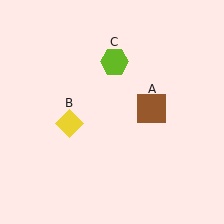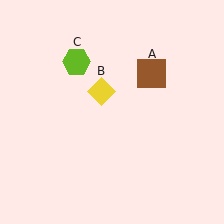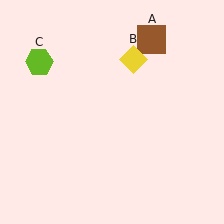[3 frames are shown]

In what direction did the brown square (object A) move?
The brown square (object A) moved up.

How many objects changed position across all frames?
3 objects changed position: brown square (object A), yellow diamond (object B), lime hexagon (object C).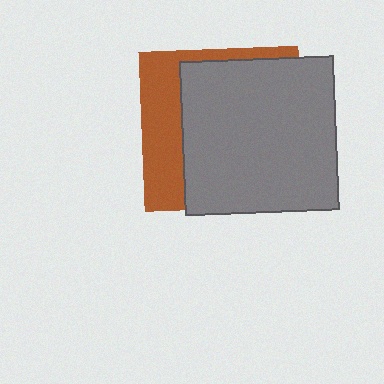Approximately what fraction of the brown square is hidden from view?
Roughly 69% of the brown square is hidden behind the gray square.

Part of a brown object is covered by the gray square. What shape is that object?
It is a square.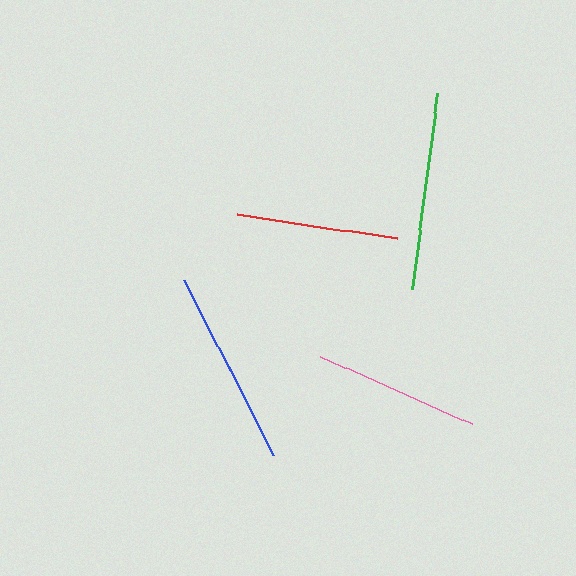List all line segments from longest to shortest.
From longest to shortest: green, blue, pink, red.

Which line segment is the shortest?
The red line is the shortest at approximately 160 pixels.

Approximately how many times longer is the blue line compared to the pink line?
The blue line is approximately 1.2 times the length of the pink line.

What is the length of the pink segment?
The pink segment is approximately 167 pixels long.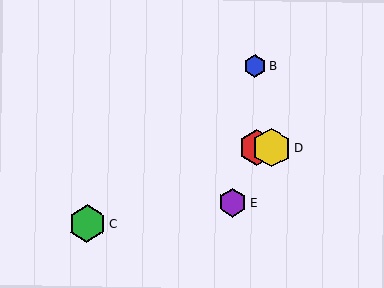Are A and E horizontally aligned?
No, A is at y≈148 and E is at y≈202.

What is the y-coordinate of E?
Object E is at y≈202.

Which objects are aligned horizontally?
Objects A, D are aligned horizontally.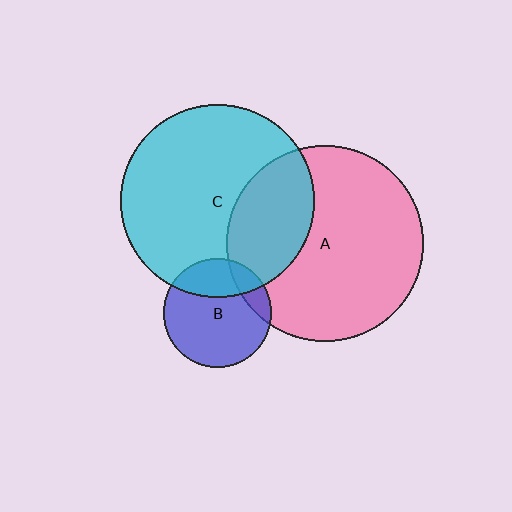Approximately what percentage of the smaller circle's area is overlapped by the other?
Approximately 30%.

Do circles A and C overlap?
Yes.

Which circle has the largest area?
Circle A (pink).